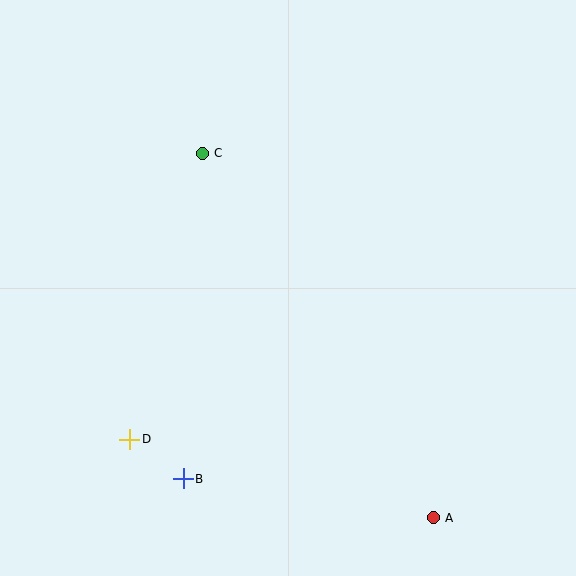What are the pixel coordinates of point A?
Point A is at (433, 518).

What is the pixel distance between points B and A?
The distance between B and A is 253 pixels.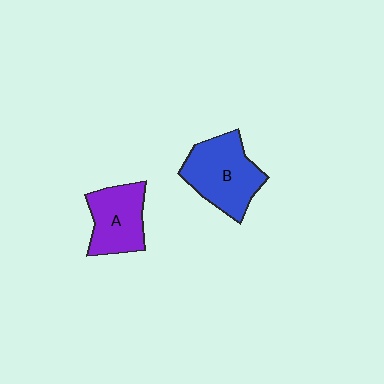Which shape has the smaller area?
Shape A (purple).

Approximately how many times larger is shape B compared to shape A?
Approximately 1.3 times.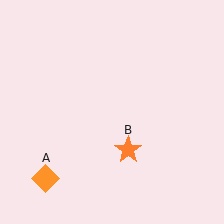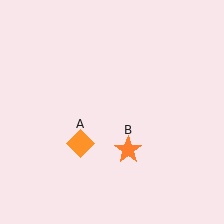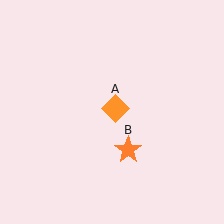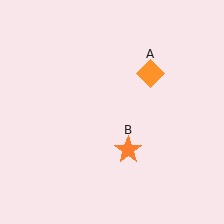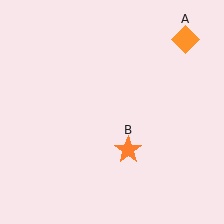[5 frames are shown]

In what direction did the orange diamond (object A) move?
The orange diamond (object A) moved up and to the right.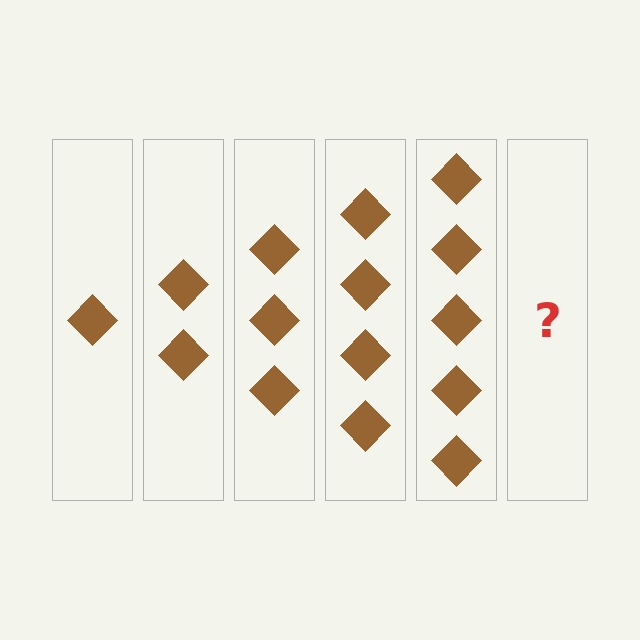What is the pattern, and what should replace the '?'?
The pattern is that each step adds one more diamond. The '?' should be 6 diamonds.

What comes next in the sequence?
The next element should be 6 diamonds.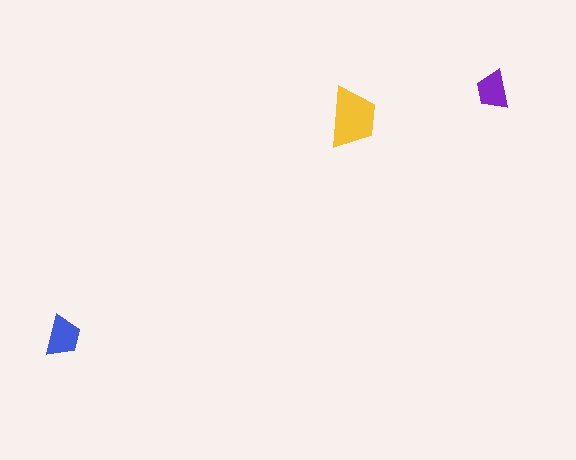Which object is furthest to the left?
The blue trapezoid is leftmost.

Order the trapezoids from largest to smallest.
the yellow one, the blue one, the purple one.